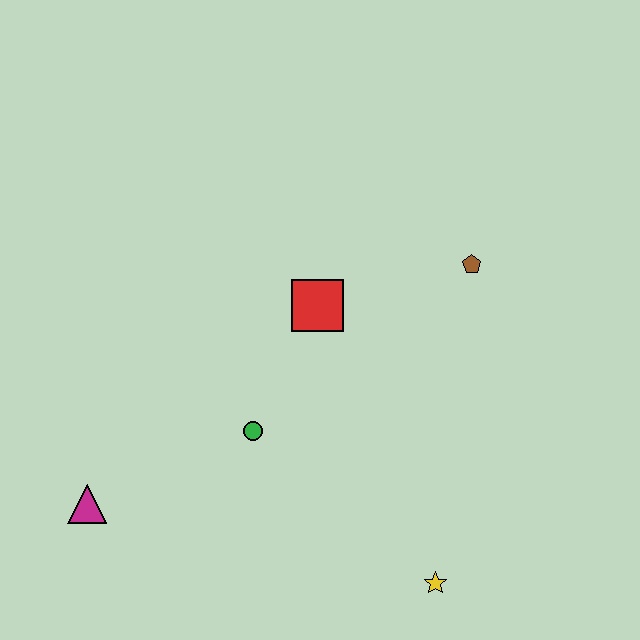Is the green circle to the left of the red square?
Yes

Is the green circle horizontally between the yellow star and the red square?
No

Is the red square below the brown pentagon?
Yes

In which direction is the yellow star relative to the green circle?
The yellow star is to the right of the green circle.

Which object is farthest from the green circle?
The brown pentagon is farthest from the green circle.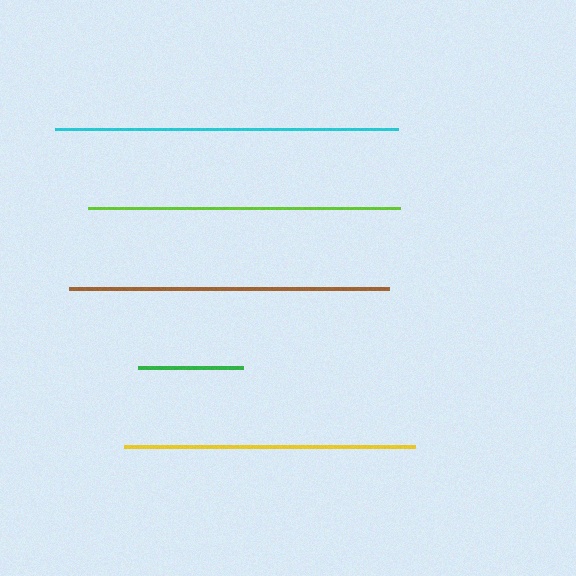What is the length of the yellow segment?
The yellow segment is approximately 291 pixels long.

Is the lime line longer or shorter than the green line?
The lime line is longer than the green line.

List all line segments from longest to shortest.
From longest to shortest: cyan, brown, lime, yellow, green.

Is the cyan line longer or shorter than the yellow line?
The cyan line is longer than the yellow line.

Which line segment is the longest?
The cyan line is the longest at approximately 343 pixels.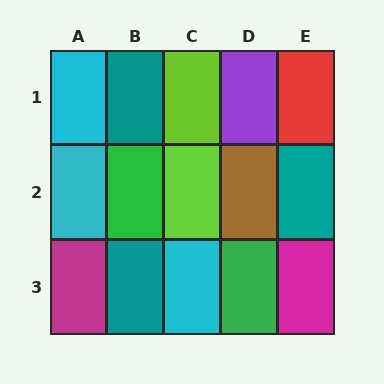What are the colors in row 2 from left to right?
Cyan, green, lime, brown, teal.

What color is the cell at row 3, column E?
Magenta.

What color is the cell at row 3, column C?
Cyan.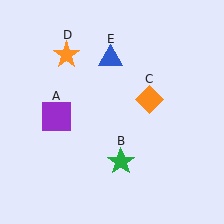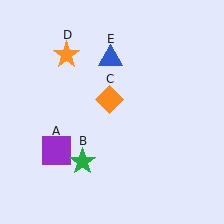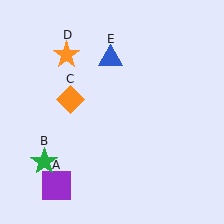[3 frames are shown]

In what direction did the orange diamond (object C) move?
The orange diamond (object C) moved left.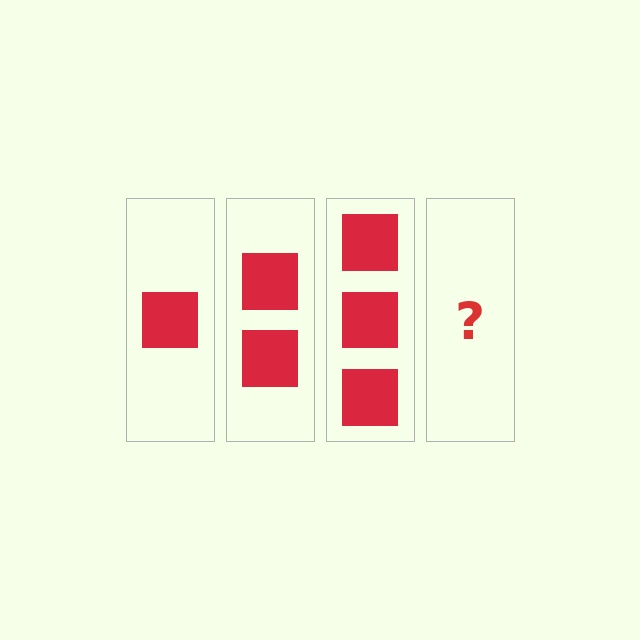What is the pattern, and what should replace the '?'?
The pattern is that each step adds one more square. The '?' should be 4 squares.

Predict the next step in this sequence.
The next step is 4 squares.